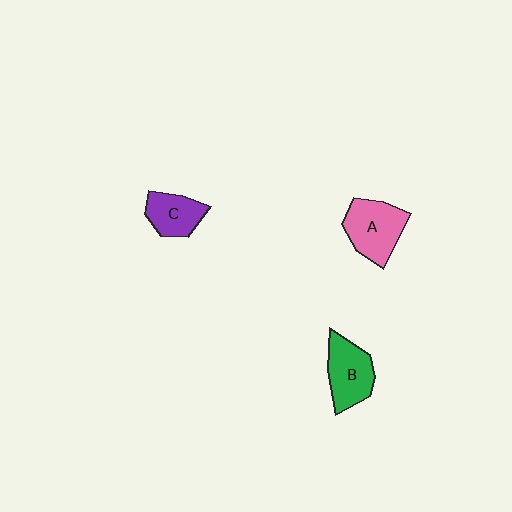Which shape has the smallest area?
Shape C (purple).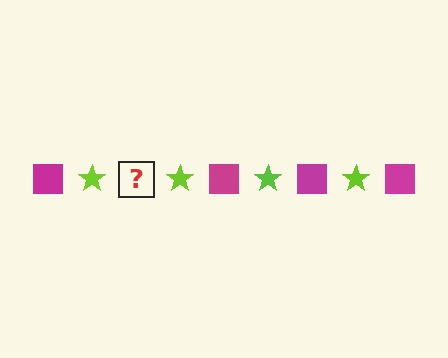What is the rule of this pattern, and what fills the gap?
The rule is that the pattern alternates between magenta square and lime star. The gap should be filled with a magenta square.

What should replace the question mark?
The question mark should be replaced with a magenta square.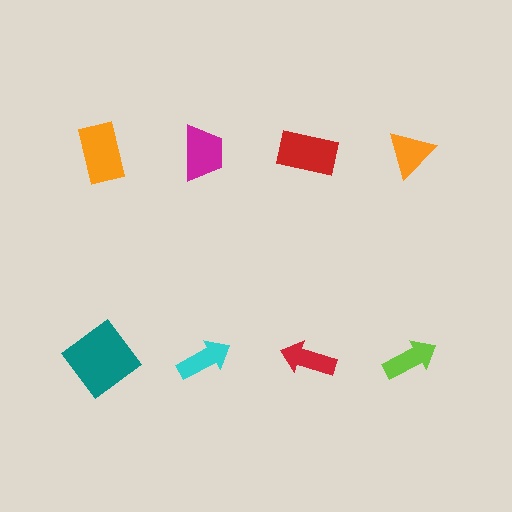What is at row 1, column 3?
A red rectangle.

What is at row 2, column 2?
A cyan arrow.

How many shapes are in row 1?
4 shapes.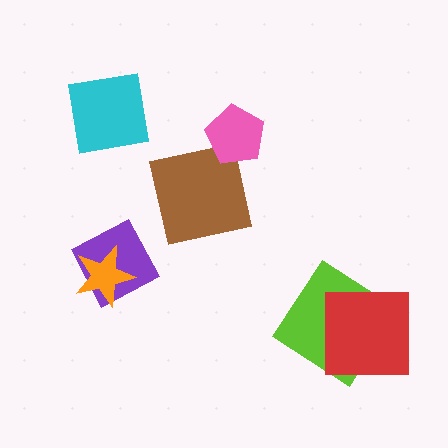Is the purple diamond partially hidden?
Yes, it is partially covered by another shape.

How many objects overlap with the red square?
1 object overlaps with the red square.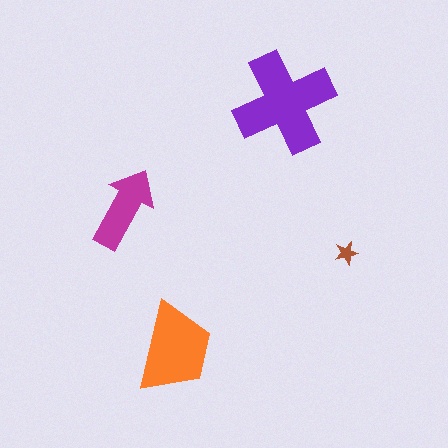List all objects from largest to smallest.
The purple cross, the orange trapezoid, the magenta arrow, the brown star.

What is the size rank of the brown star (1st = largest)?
4th.